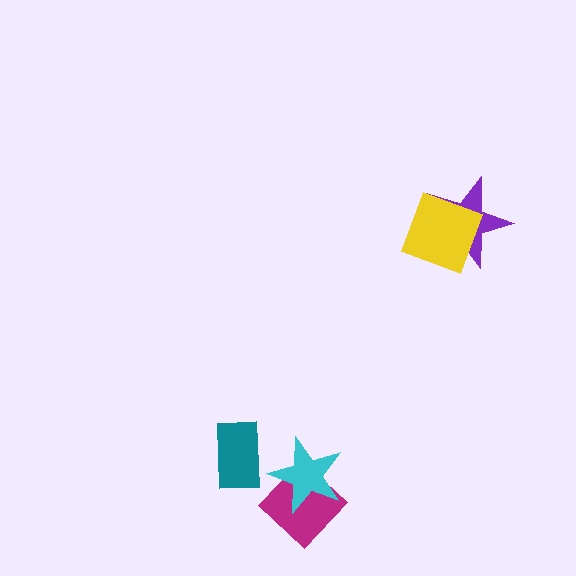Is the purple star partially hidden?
Yes, it is partially covered by another shape.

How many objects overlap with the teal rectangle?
0 objects overlap with the teal rectangle.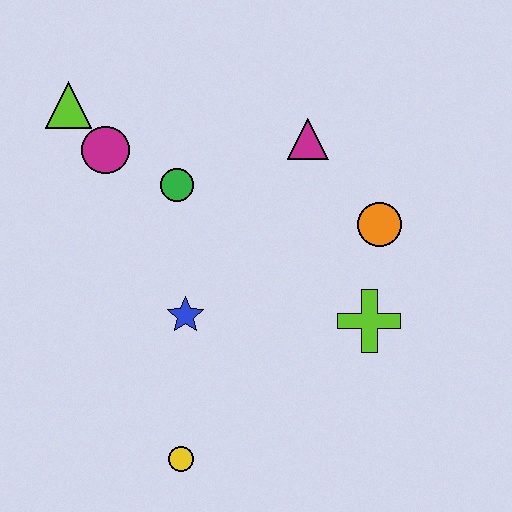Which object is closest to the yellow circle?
The blue star is closest to the yellow circle.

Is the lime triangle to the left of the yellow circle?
Yes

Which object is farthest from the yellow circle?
The lime triangle is farthest from the yellow circle.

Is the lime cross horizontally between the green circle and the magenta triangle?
No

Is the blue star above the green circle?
No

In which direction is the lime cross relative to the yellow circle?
The lime cross is to the right of the yellow circle.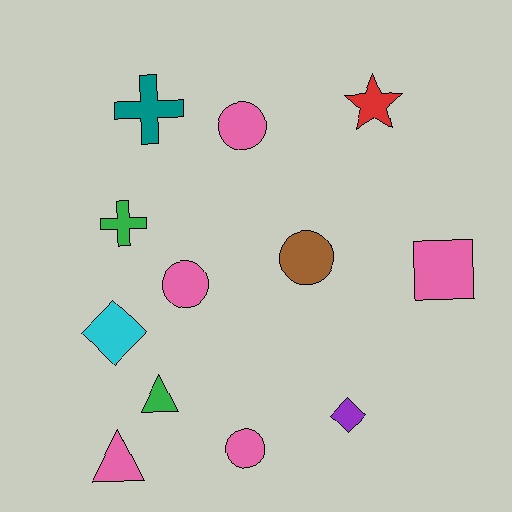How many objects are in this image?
There are 12 objects.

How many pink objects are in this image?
There are 5 pink objects.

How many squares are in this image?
There is 1 square.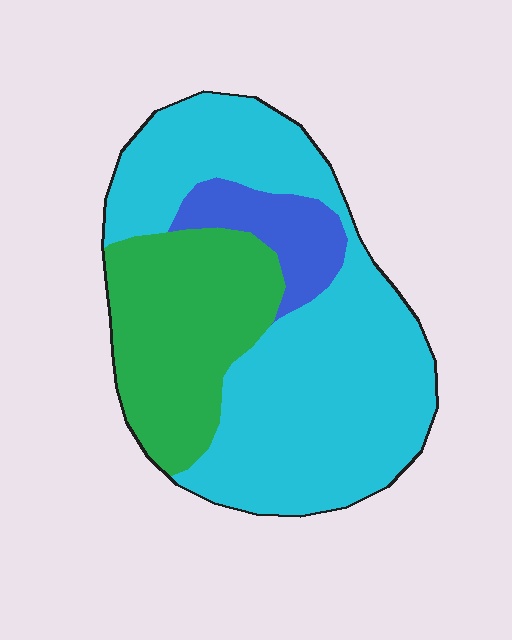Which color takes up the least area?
Blue, at roughly 10%.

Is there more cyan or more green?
Cyan.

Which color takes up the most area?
Cyan, at roughly 60%.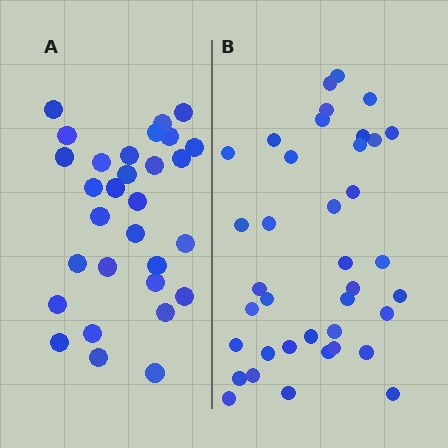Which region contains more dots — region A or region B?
Region B (the right region) has more dots.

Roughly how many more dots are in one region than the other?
Region B has roughly 8 or so more dots than region A.